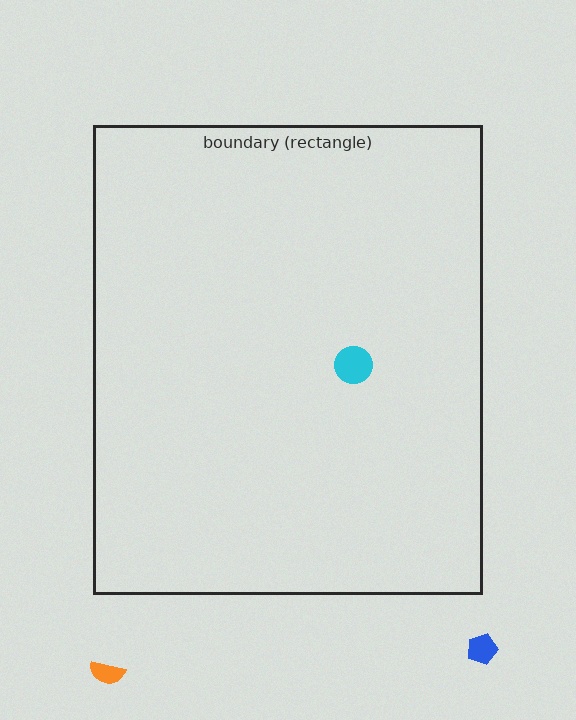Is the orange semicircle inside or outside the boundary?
Outside.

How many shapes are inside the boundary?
1 inside, 2 outside.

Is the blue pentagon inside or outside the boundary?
Outside.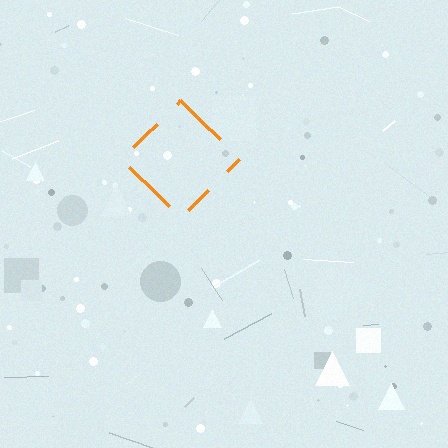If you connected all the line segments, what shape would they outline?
They would outline a diamond.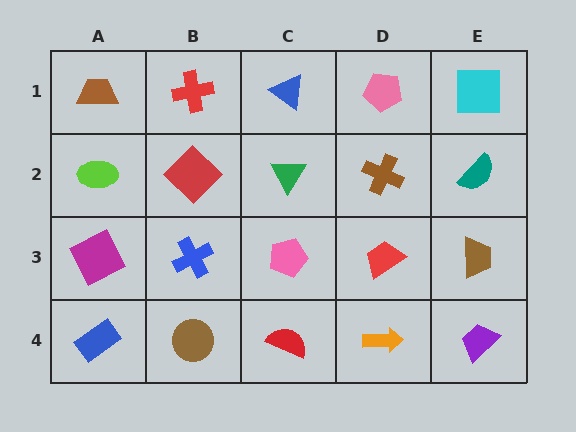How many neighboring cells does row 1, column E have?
2.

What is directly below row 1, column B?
A red diamond.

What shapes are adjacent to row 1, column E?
A teal semicircle (row 2, column E), a pink pentagon (row 1, column D).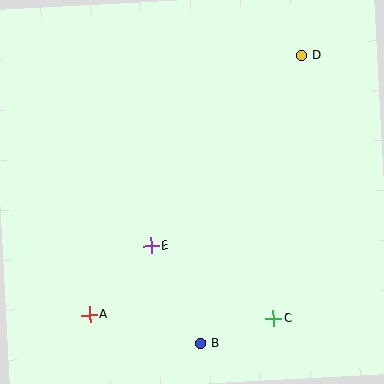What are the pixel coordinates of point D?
Point D is at (302, 56).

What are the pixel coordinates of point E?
Point E is at (151, 246).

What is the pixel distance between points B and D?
The distance between B and D is 305 pixels.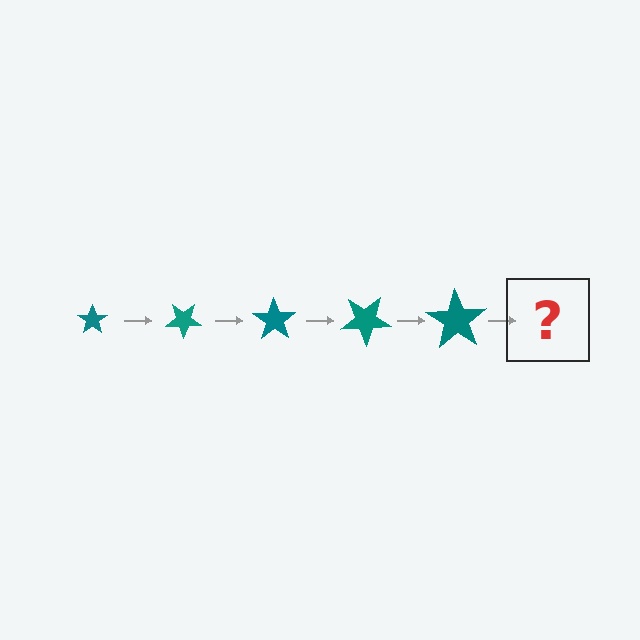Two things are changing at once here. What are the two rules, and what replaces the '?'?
The two rules are that the star grows larger each step and it rotates 35 degrees each step. The '?' should be a star, larger than the previous one and rotated 175 degrees from the start.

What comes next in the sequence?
The next element should be a star, larger than the previous one and rotated 175 degrees from the start.